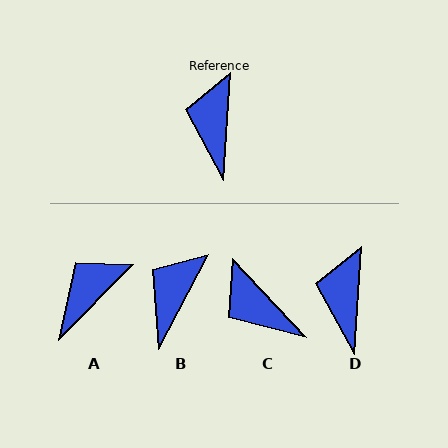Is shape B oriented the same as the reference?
No, it is off by about 24 degrees.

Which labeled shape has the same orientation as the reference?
D.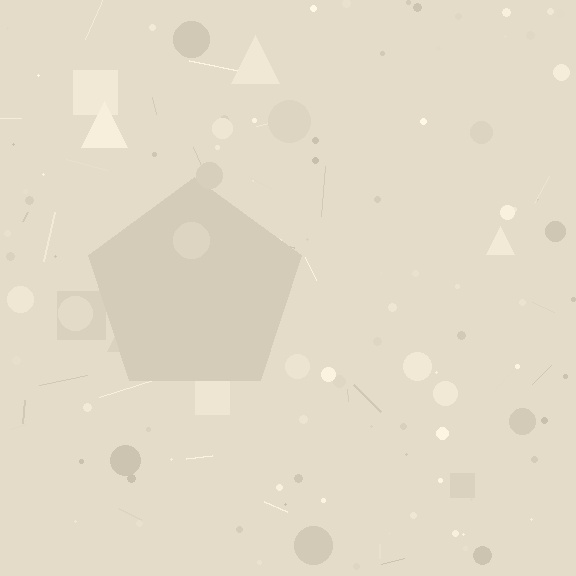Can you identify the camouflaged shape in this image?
The camouflaged shape is a pentagon.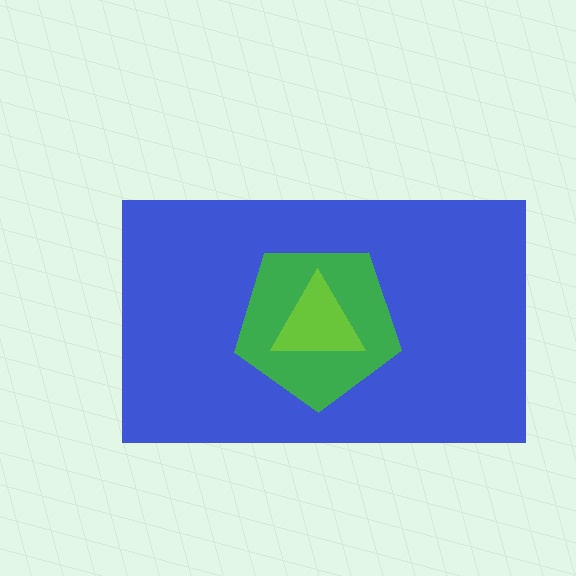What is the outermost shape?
The blue rectangle.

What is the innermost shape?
The lime triangle.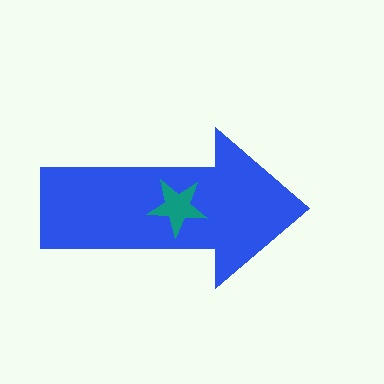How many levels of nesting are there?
2.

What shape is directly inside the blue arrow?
The teal star.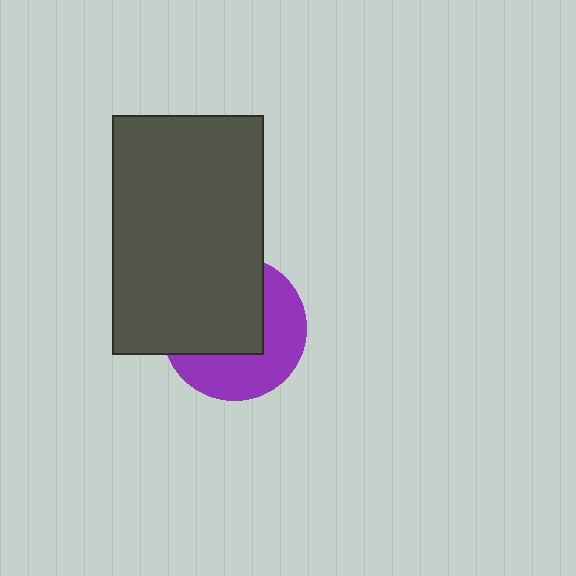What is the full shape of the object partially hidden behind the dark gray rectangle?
The partially hidden object is a purple circle.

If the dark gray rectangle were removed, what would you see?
You would see the complete purple circle.